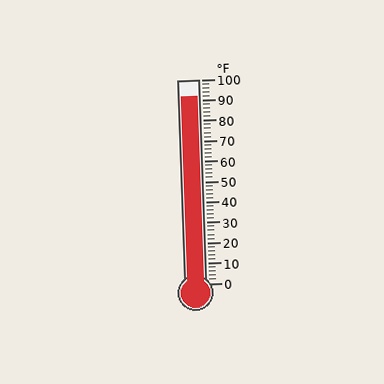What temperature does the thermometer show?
The thermometer shows approximately 92°F.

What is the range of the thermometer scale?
The thermometer scale ranges from 0°F to 100°F.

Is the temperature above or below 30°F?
The temperature is above 30°F.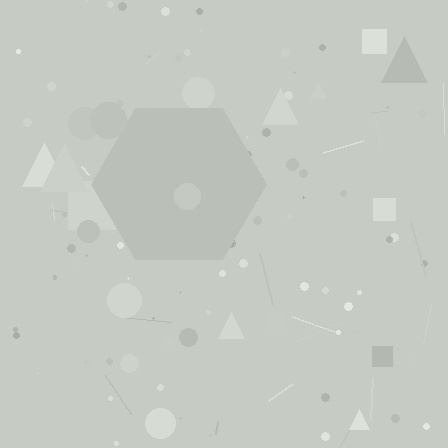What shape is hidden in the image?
A hexagon is hidden in the image.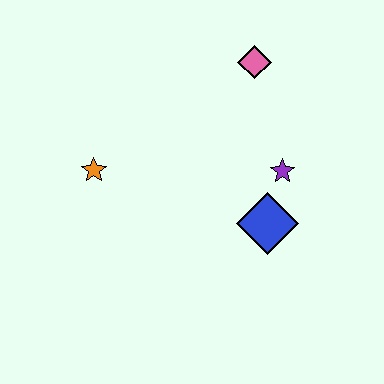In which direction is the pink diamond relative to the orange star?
The pink diamond is to the right of the orange star.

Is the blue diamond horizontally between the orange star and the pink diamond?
No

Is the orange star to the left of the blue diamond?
Yes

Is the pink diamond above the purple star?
Yes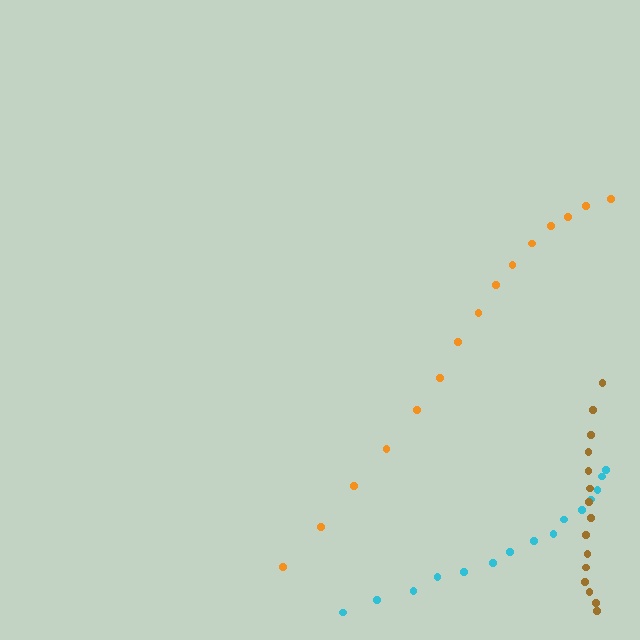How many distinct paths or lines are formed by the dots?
There are 3 distinct paths.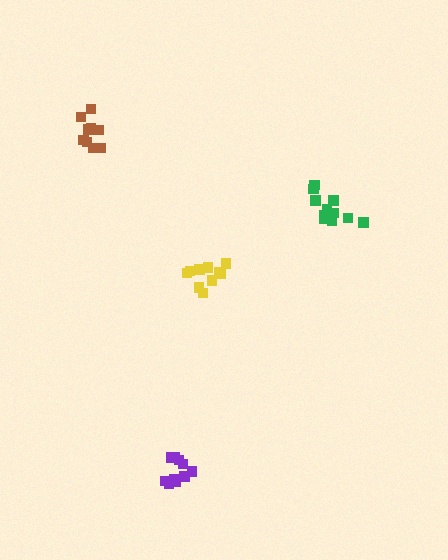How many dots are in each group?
Group 1: 10 dots, Group 2: 11 dots, Group 3: 9 dots, Group 4: 10 dots (40 total).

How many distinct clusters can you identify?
There are 4 distinct clusters.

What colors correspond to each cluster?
The clusters are colored: yellow, green, brown, purple.